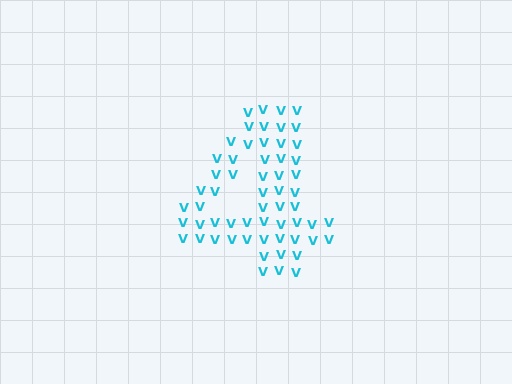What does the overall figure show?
The overall figure shows the digit 4.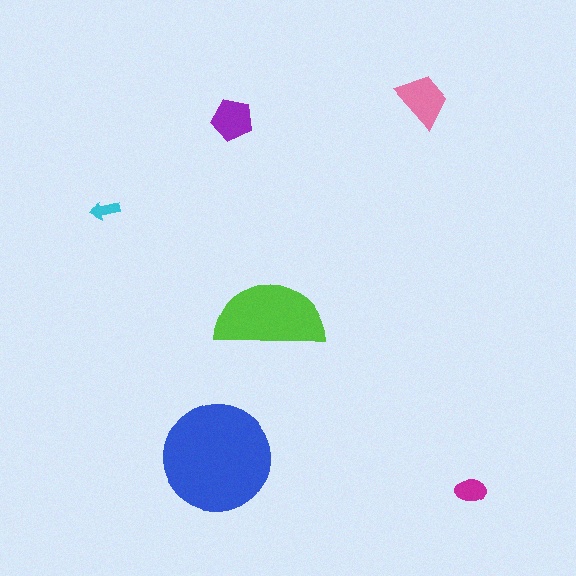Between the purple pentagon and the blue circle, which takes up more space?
The blue circle.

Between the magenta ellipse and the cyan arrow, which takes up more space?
The magenta ellipse.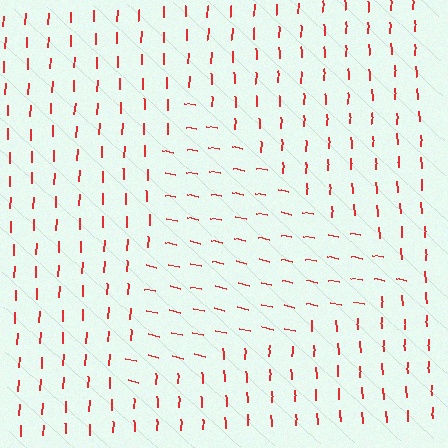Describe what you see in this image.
The image is filled with small red line segments. A triangle region in the image has lines oriented differently from the surrounding lines, creating a visible texture boundary.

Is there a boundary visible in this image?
Yes, there is a texture boundary formed by a change in line orientation.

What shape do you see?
I see a triangle.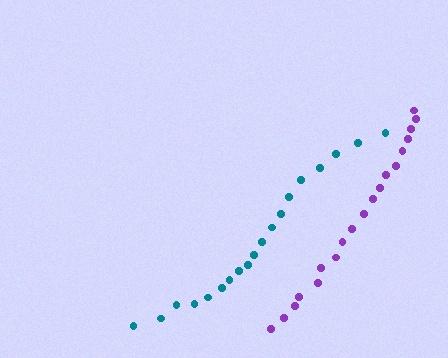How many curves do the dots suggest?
There are 2 distinct paths.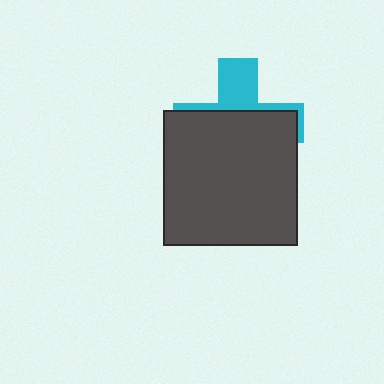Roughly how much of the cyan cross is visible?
A small part of it is visible (roughly 32%).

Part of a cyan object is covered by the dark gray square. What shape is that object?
It is a cross.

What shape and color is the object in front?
The object in front is a dark gray square.